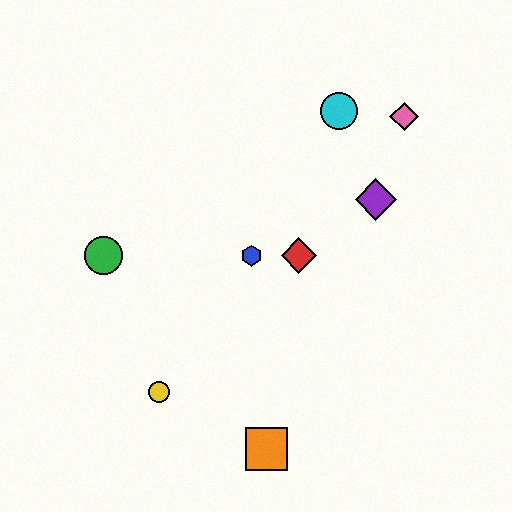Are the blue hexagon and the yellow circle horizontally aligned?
No, the blue hexagon is at y≈256 and the yellow circle is at y≈392.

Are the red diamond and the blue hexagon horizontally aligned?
Yes, both are at y≈256.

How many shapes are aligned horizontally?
3 shapes (the red diamond, the blue hexagon, the green circle) are aligned horizontally.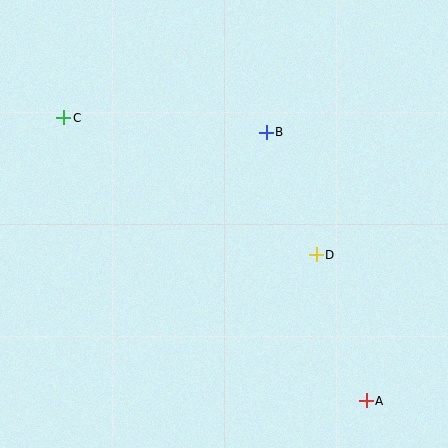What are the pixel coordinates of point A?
Point A is at (366, 401).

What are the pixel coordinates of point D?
Point D is at (316, 255).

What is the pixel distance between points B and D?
The distance between B and D is 133 pixels.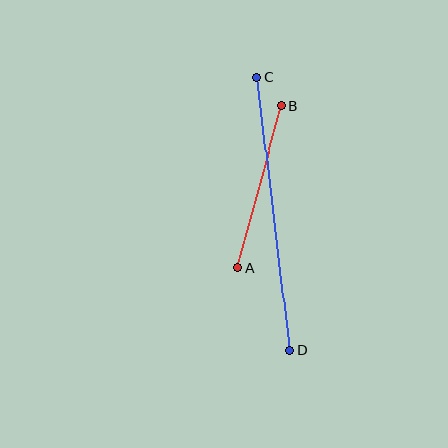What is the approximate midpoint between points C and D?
The midpoint is at approximately (273, 214) pixels.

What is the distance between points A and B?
The distance is approximately 168 pixels.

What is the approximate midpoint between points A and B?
The midpoint is at approximately (260, 186) pixels.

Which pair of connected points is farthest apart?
Points C and D are farthest apart.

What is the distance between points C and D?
The distance is approximately 275 pixels.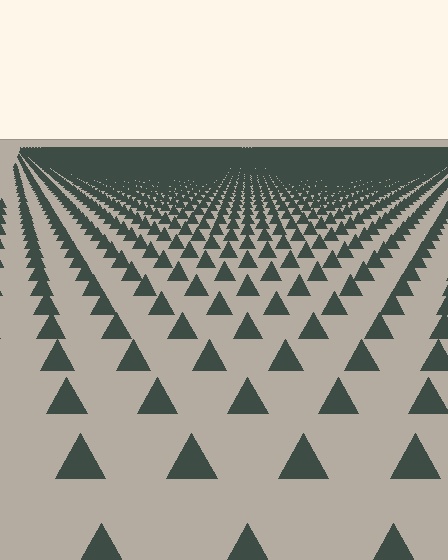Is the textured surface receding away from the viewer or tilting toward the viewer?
The surface is receding away from the viewer. Texture elements get smaller and denser toward the top.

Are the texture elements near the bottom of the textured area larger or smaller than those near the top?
Larger. Near the bottom, elements are closer to the viewer and appear at a bigger on-screen size.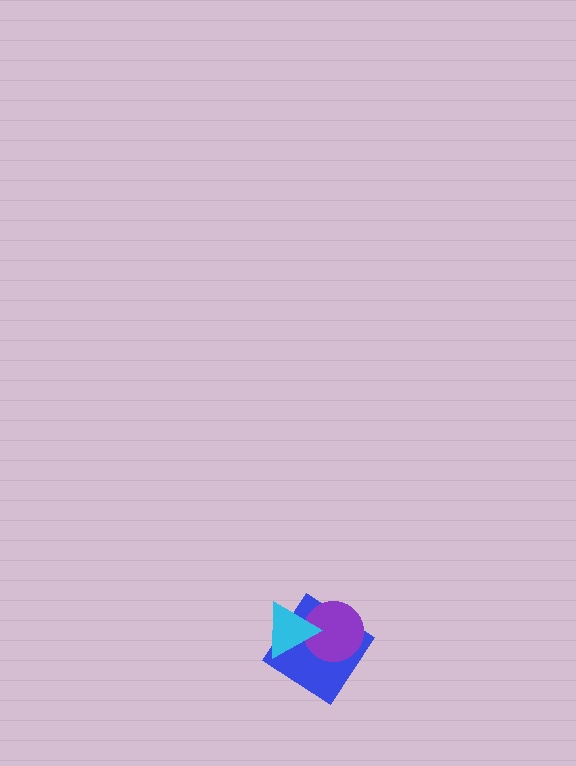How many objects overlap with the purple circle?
2 objects overlap with the purple circle.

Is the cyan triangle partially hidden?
No, no other shape covers it.